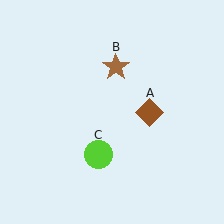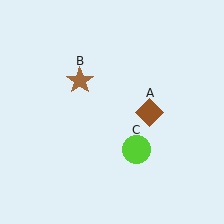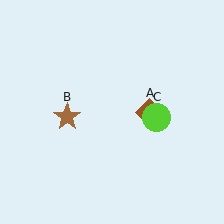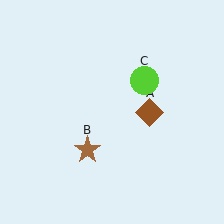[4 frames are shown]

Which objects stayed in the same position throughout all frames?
Brown diamond (object A) remained stationary.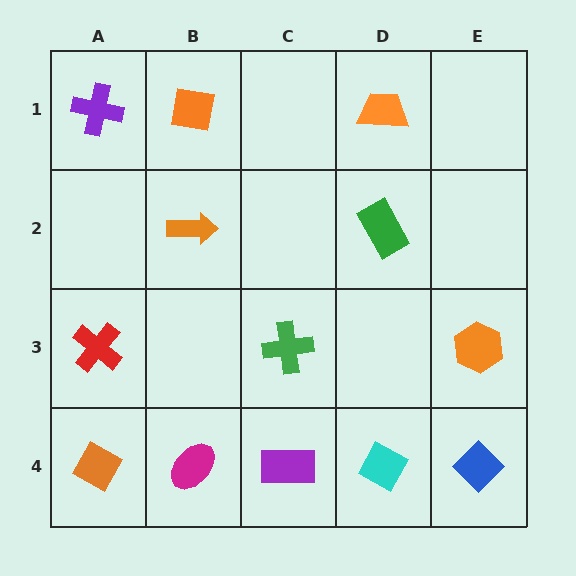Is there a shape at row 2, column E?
No, that cell is empty.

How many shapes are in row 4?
5 shapes.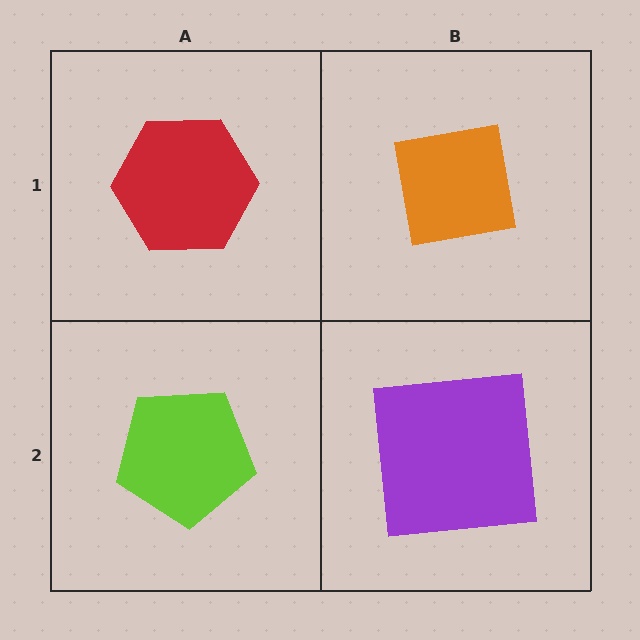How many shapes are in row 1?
2 shapes.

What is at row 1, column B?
An orange square.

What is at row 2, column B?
A purple square.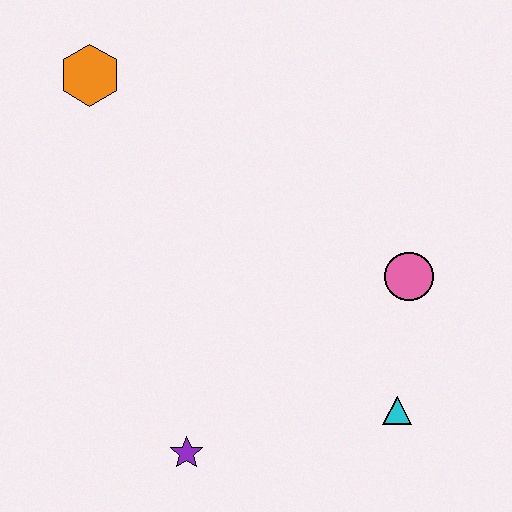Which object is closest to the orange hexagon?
The pink circle is closest to the orange hexagon.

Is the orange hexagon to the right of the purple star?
No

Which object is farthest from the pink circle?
The orange hexagon is farthest from the pink circle.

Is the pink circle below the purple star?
No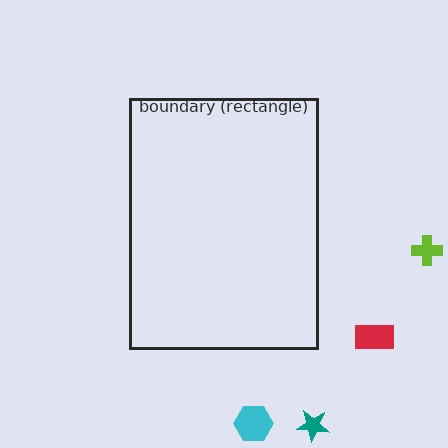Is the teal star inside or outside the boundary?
Outside.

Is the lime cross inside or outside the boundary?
Outside.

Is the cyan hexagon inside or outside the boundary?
Outside.